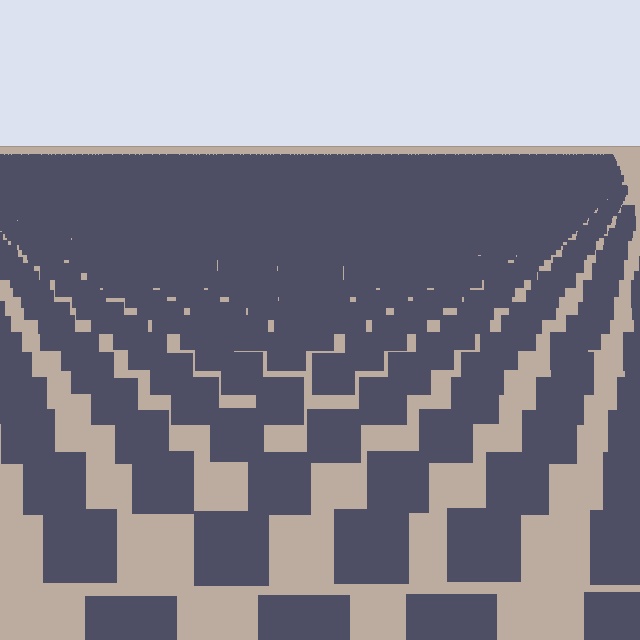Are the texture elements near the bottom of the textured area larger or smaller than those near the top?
Larger. Near the bottom, elements are closer to the viewer and appear at a bigger on-screen size.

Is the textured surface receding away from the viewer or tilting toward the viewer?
The surface is receding away from the viewer. Texture elements get smaller and denser toward the top.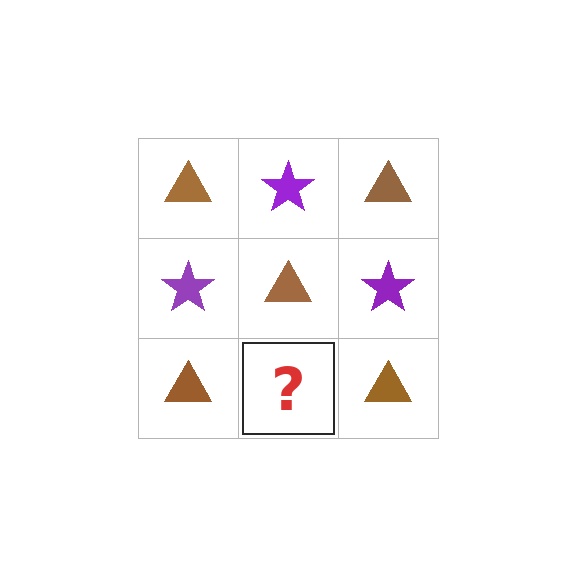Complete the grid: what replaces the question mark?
The question mark should be replaced with a purple star.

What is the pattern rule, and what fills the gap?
The rule is that it alternates brown triangle and purple star in a checkerboard pattern. The gap should be filled with a purple star.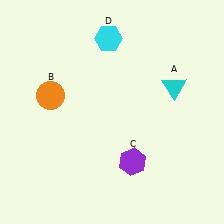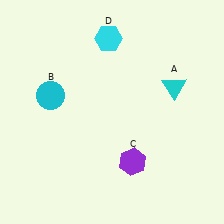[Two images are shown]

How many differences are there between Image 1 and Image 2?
There is 1 difference between the two images.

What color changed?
The circle (B) changed from orange in Image 1 to cyan in Image 2.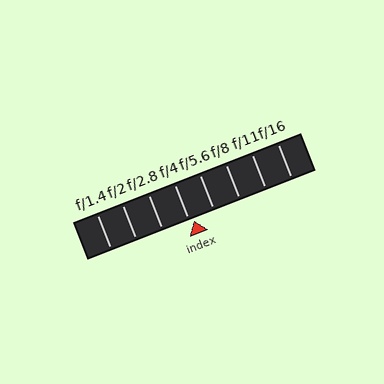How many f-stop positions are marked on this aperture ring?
There are 8 f-stop positions marked.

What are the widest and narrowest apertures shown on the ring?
The widest aperture shown is f/1.4 and the narrowest is f/16.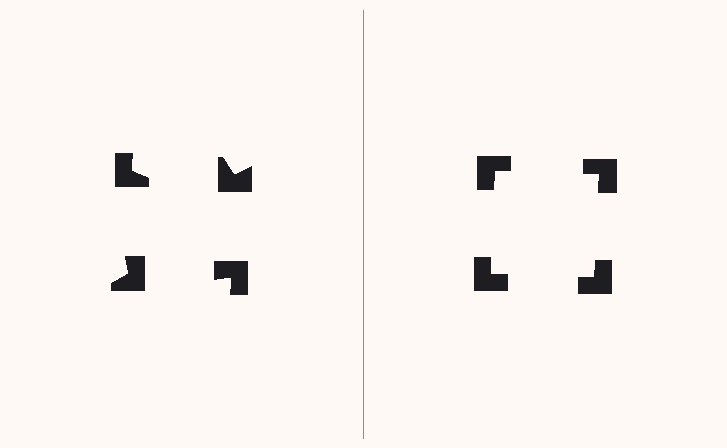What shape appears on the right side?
An illusory square.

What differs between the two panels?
The notched squares are positioned identically on both sides; only the wedge orientations differ. On the right they align to a square; on the left they are misaligned.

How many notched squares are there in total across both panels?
8 — 4 on each side.